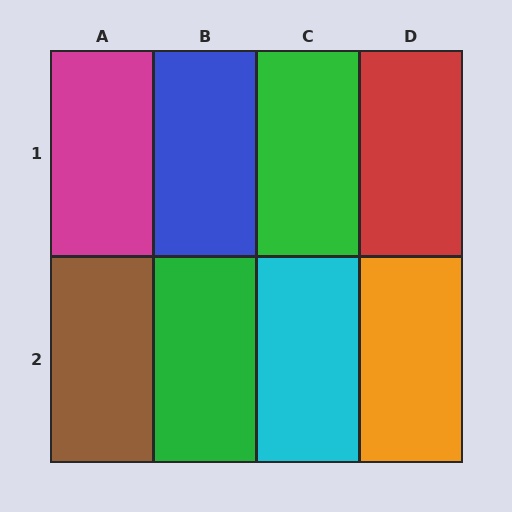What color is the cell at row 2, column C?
Cyan.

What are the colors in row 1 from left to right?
Magenta, blue, green, red.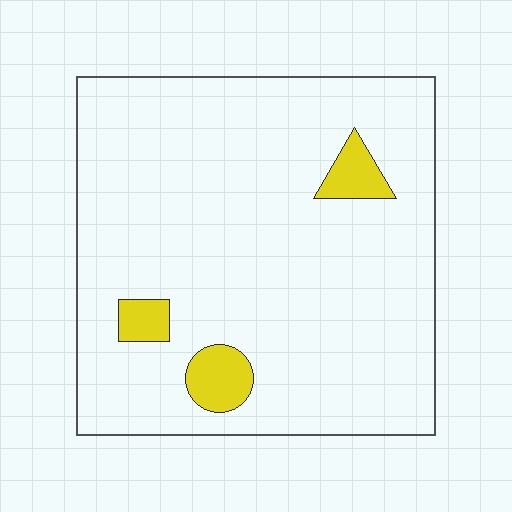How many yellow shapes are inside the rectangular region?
3.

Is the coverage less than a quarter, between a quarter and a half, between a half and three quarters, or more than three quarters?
Less than a quarter.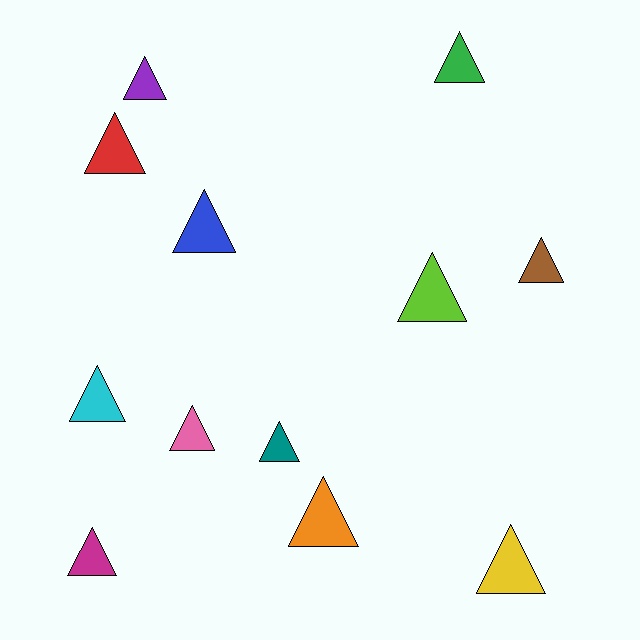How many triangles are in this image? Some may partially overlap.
There are 12 triangles.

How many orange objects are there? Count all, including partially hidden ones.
There is 1 orange object.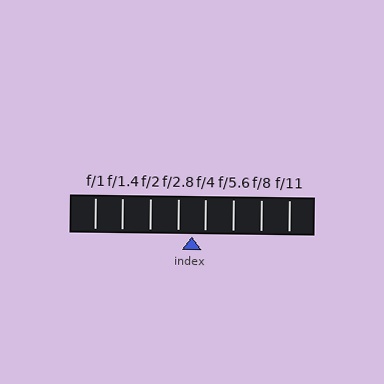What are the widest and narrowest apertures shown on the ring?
The widest aperture shown is f/1 and the narrowest is f/11.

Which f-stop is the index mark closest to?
The index mark is closest to f/4.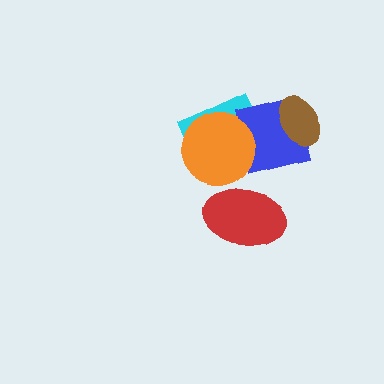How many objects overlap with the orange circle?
2 objects overlap with the orange circle.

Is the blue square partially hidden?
Yes, it is partially covered by another shape.